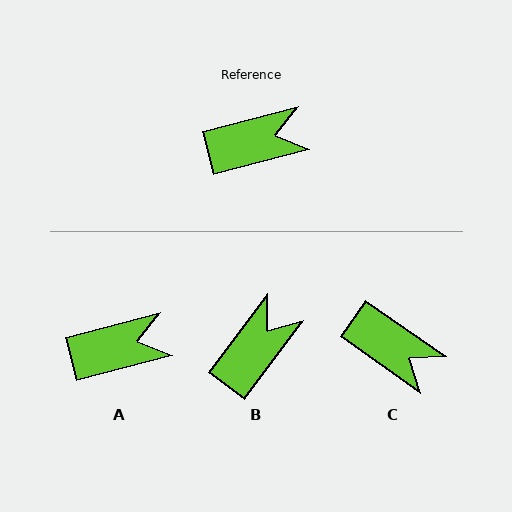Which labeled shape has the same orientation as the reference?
A.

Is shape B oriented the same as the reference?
No, it is off by about 38 degrees.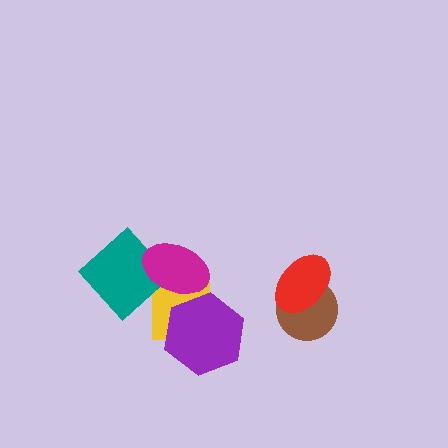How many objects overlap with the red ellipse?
1 object overlaps with the red ellipse.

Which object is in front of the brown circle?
The red ellipse is in front of the brown circle.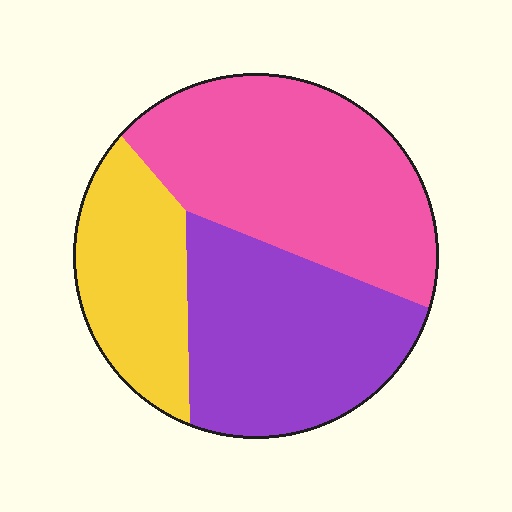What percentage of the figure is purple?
Purple takes up about one third (1/3) of the figure.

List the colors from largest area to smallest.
From largest to smallest: pink, purple, yellow.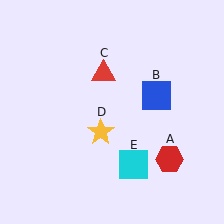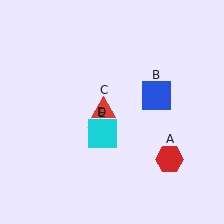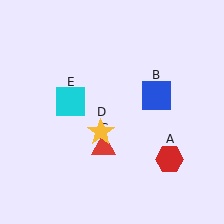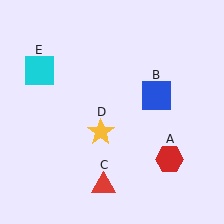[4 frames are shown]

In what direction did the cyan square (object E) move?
The cyan square (object E) moved up and to the left.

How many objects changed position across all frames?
2 objects changed position: red triangle (object C), cyan square (object E).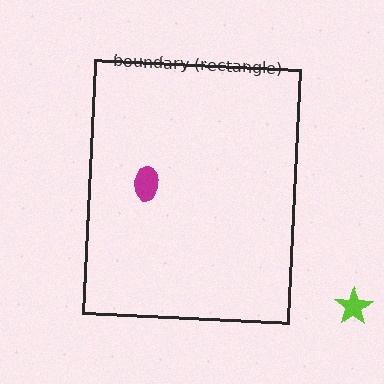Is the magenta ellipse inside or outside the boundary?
Inside.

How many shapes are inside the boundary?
1 inside, 1 outside.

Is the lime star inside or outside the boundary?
Outside.